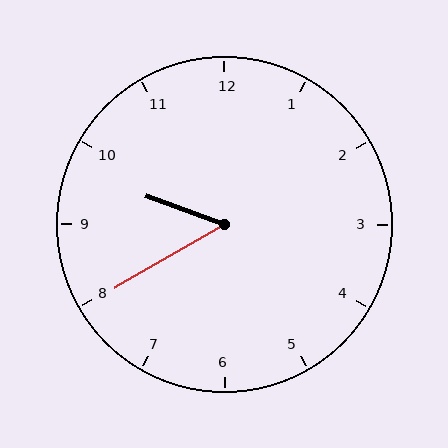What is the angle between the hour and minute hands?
Approximately 50 degrees.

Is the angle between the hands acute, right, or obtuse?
It is acute.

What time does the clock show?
9:40.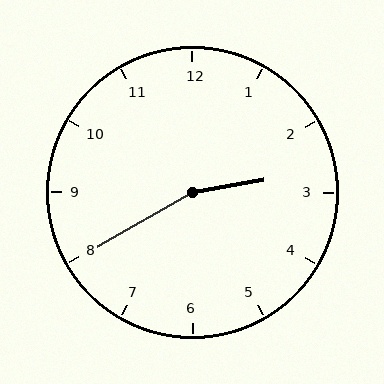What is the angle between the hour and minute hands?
Approximately 160 degrees.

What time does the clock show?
2:40.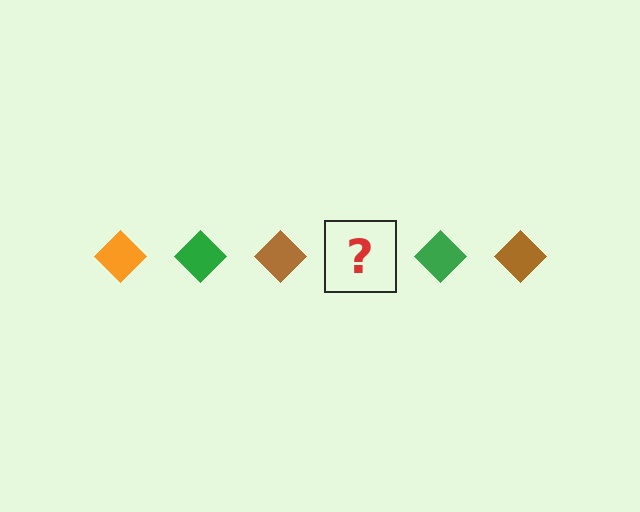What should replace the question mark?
The question mark should be replaced with an orange diamond.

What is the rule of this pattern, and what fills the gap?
The rule is that the pattern cycles through orange, green, brown diamonds. The gap should be filled with an orange diamond.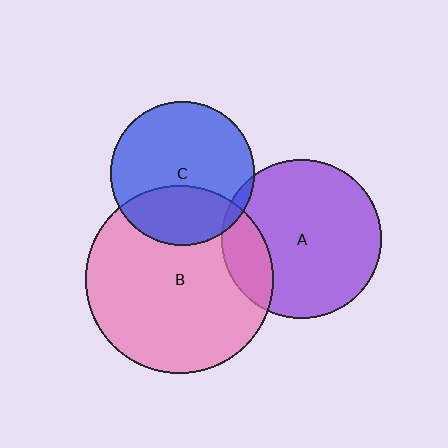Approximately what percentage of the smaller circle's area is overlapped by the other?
Approximately 5%.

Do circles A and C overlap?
Yes.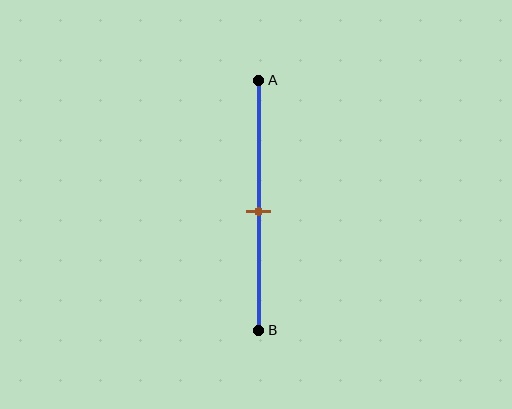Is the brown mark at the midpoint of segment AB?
Yes, the mark is approximately at the midpoint.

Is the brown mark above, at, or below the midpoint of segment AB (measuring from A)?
The brown mark is approximately at the midpoint of segment AB.